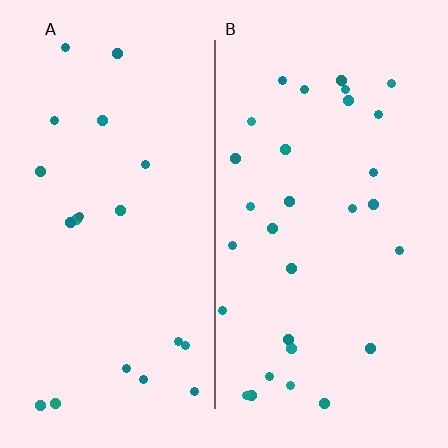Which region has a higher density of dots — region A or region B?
B (the right).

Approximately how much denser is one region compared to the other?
Approximately 1.5× — region B over region A.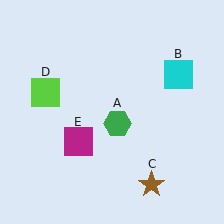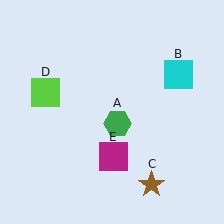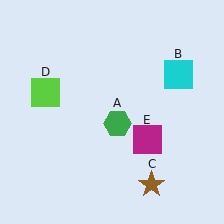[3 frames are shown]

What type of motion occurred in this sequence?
The magenta square (object E) rotated counterclockwise around the center of the scene.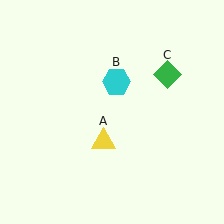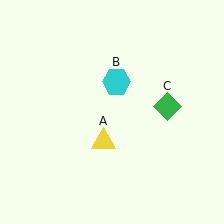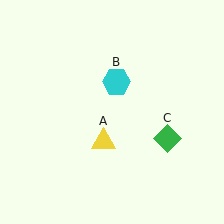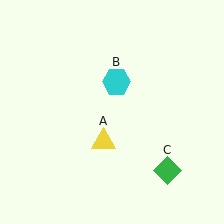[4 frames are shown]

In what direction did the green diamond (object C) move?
The green diamond (object C) moved down.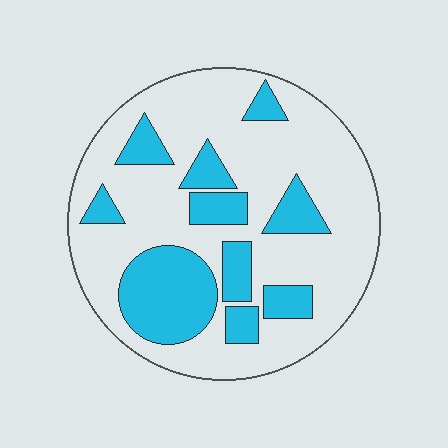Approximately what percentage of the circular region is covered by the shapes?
Approximately 30%.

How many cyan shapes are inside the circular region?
10.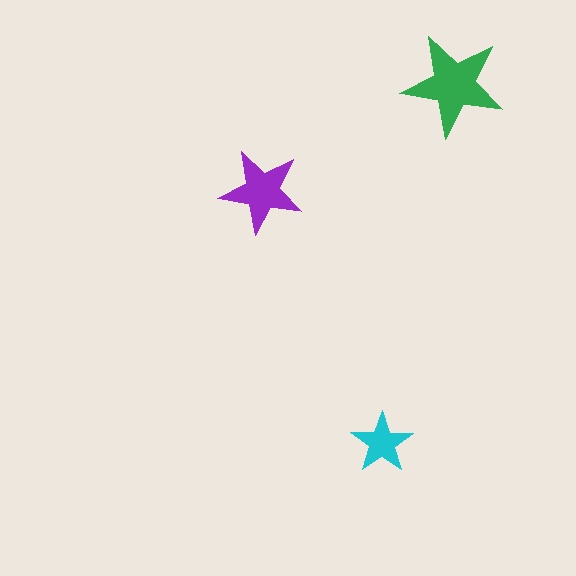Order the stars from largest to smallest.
the green one, the purple one, the cyan one.